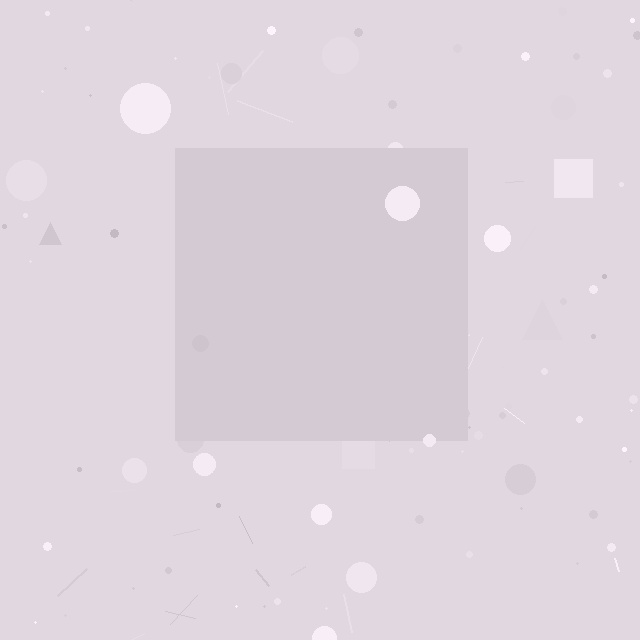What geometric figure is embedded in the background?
A square is embedded in the background.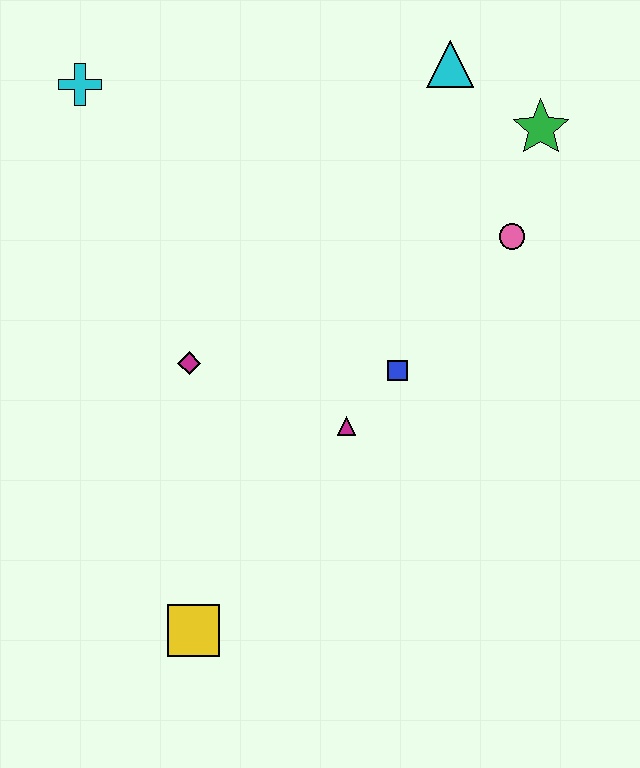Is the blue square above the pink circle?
No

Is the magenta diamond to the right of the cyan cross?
Yes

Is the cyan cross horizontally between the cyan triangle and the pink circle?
No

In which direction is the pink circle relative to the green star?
The pink circle is below the green star.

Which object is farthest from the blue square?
The cyan cross is farthest from the blue square.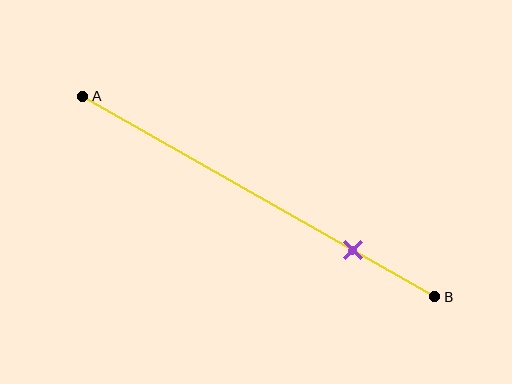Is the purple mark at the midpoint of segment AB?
No, the mark is at about 75% from A, not at the 50% midpoint.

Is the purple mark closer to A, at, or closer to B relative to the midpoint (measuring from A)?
The purple mark is closer to point B than the midpoint of segment AB.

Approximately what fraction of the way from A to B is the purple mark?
The purple mark is approximately 75% of the way from A to B.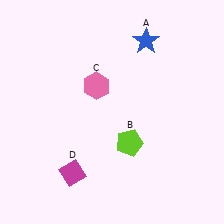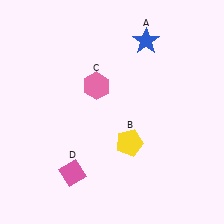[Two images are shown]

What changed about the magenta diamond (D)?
In Image 1, D is magenta. In Image 2, it changed to pink.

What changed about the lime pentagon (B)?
In Image 1, B is lime. In Image 2, it changed to yellow.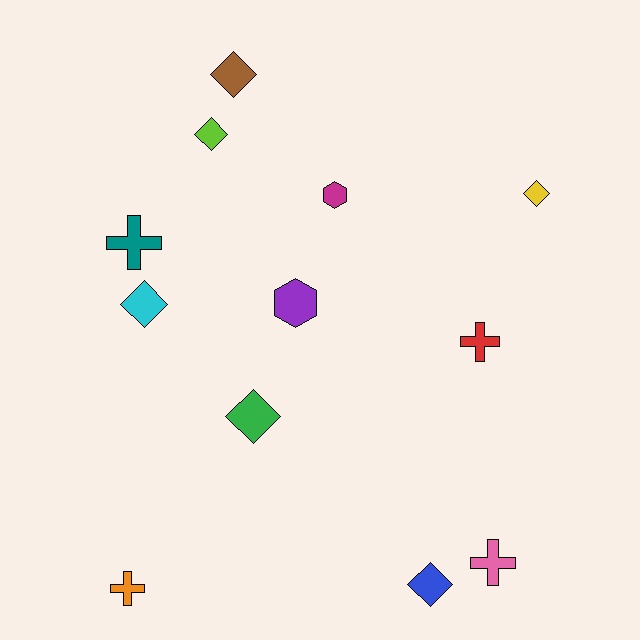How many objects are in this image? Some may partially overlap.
There are 12 objects.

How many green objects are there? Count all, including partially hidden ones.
There is 1 green object.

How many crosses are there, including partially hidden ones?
There are 4 crosses.